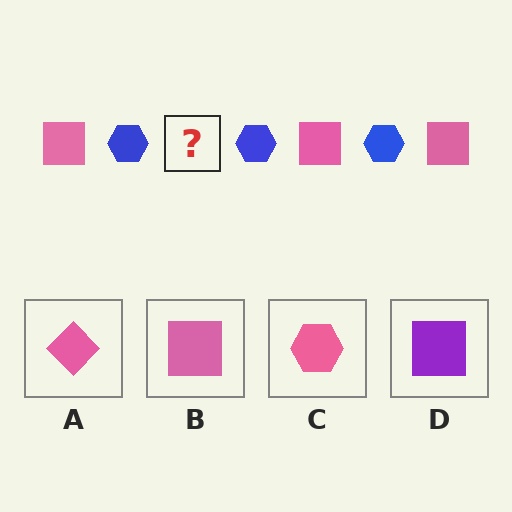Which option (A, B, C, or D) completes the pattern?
B.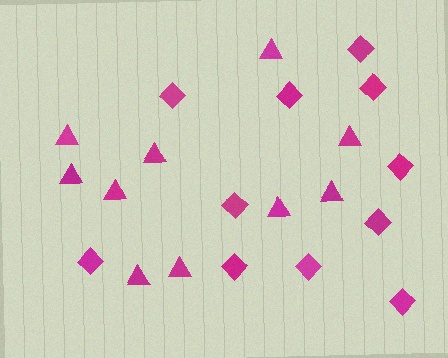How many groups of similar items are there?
There are 2 groups: one group of triangles (10) and one group of diamonds (11).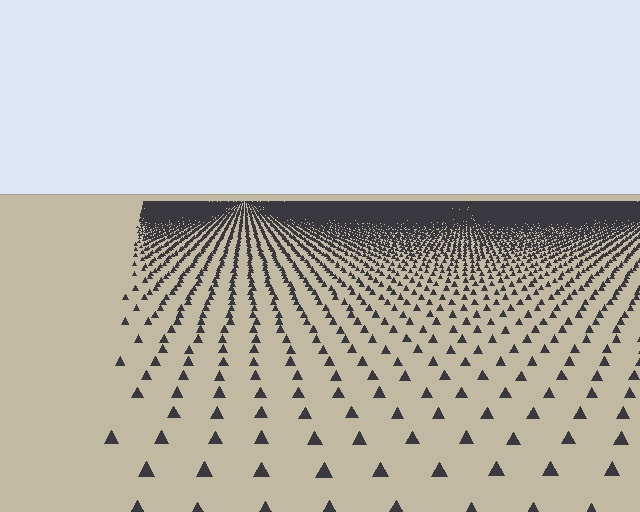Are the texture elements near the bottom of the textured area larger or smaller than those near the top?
Larger. Near the bottom, elements are closer to the viewer and appear at a bigger on-screen size.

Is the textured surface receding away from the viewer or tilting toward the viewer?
The surface is receding away from the viewer. Texture elements get smaller and denser toward the top.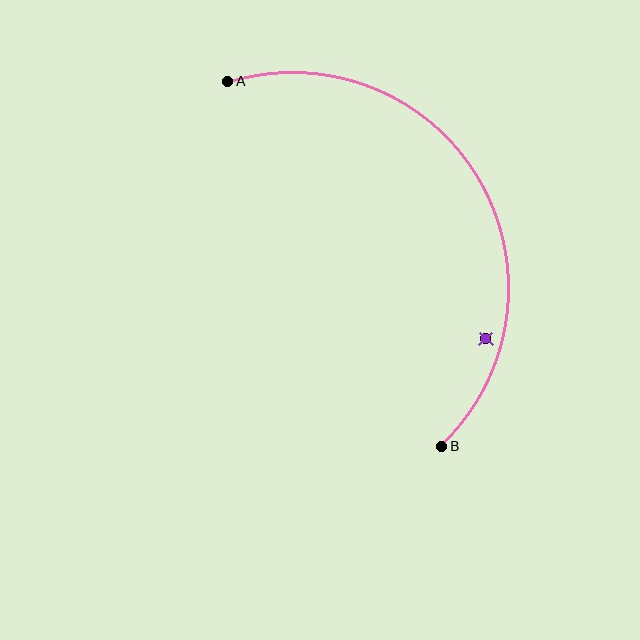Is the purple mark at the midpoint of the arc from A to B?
No — the purple mark does not lie on the arc at all. It sits slightly inside the curve.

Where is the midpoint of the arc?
The arc midpoint is the point on the curve farthest from the straight line joining A and B. It sits to the right of that line.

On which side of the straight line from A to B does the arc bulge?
The arc bulges to the right of the straight line connecting A and B.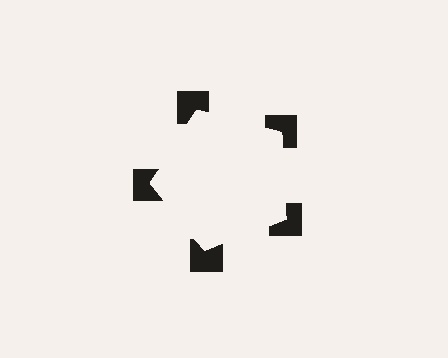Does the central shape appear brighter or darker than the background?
It typically appears slightly brighter than the background, even though no actual brightness change is drawn.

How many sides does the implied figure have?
5 sides.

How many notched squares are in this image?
There are 5 — one at each vertex of the illusory pentagon.